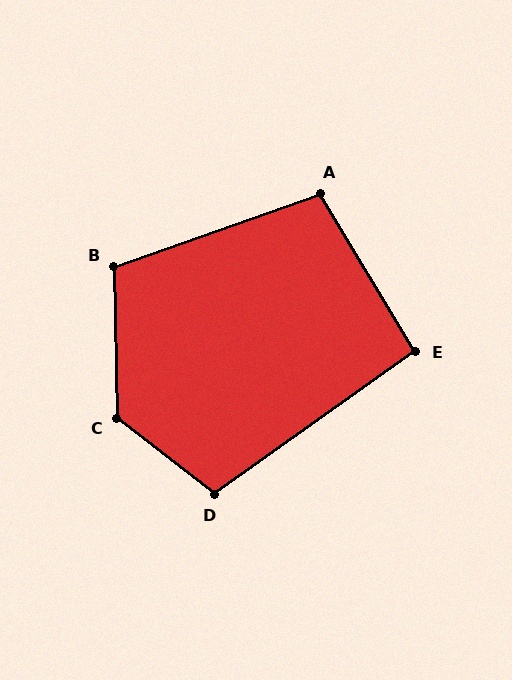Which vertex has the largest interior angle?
C, at approximately 129 degrees.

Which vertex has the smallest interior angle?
E, at approximately 94 degrees.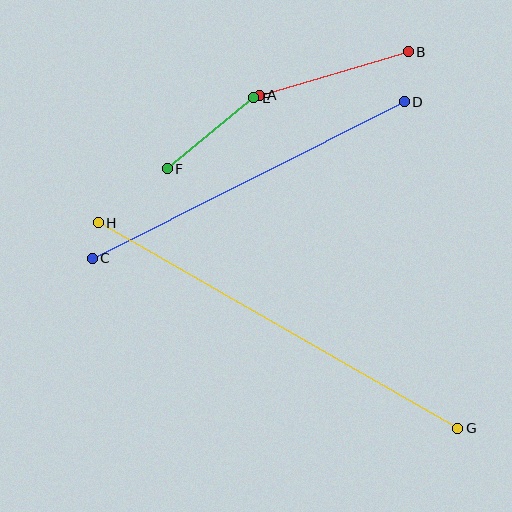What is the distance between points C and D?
The distance is approximately 349 pixels.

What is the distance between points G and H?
The distance is approximately 414 pixels.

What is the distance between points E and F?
The distance is approximately 112 pixels.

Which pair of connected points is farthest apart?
Points G and H are farthest apart.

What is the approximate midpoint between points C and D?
The midpoint is at approximately (248, 180) pixels.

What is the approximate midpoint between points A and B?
The midpoint is at approximately (334, 73) pixels.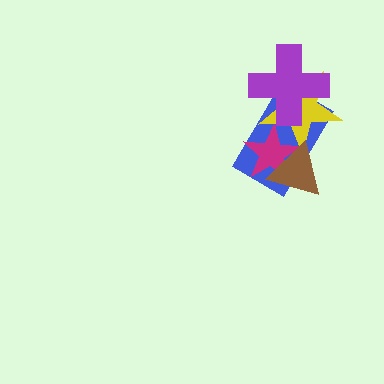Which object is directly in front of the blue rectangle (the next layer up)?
The magenta star is directly in front of the blue rectangle.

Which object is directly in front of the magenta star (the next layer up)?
The yellow star is directly in front of the magenta star.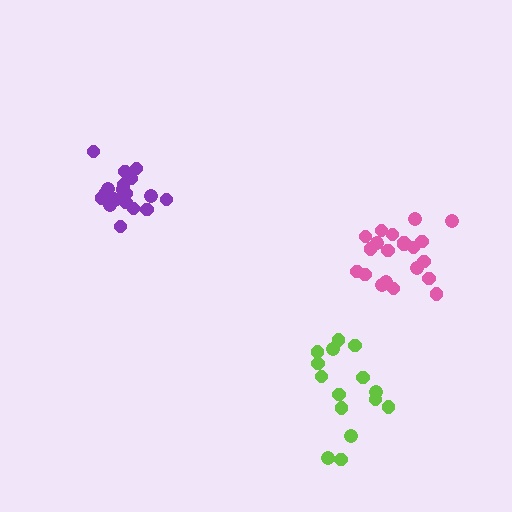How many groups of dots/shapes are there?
There are 3 groups.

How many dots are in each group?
Group 1: 21 dots, Group 2: 15 dots, Group 3: 20 dots (56 total).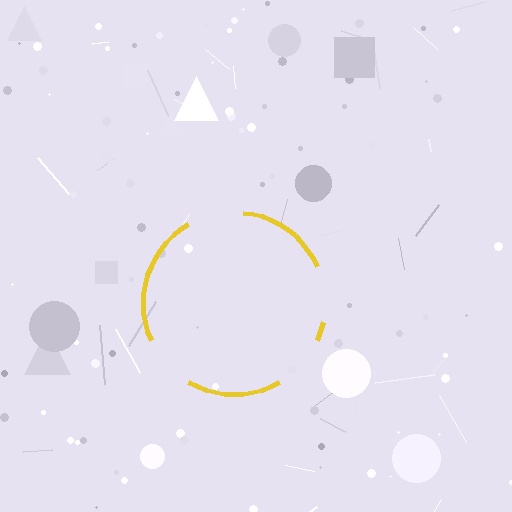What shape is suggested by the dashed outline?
The dashed outline suggests a circle.